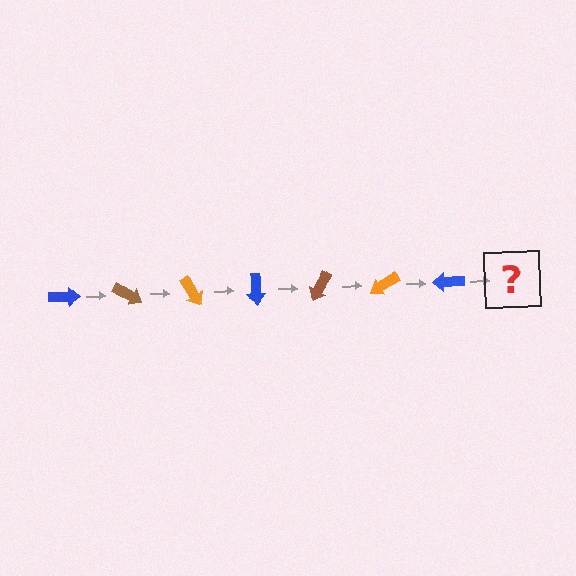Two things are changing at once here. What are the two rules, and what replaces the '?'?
The two rules are that it rotates 30 degrees each step and the color cycles through blue, brown, and orange. The '?' should be a brown arrow, rotated 210 degrees from the start.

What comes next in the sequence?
The next element should be a brown arrow, rotated 210 degrees from the start.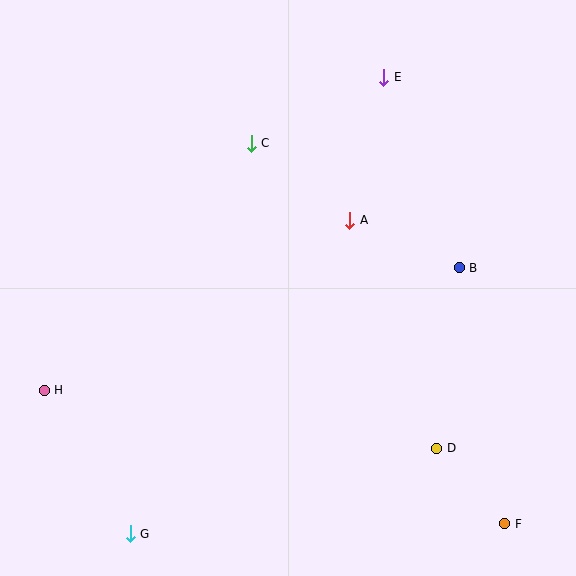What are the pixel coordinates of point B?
Point B is at (459, 268).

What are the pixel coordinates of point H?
Point H is at (44, 391).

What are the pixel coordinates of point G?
Point G is at (130, 534).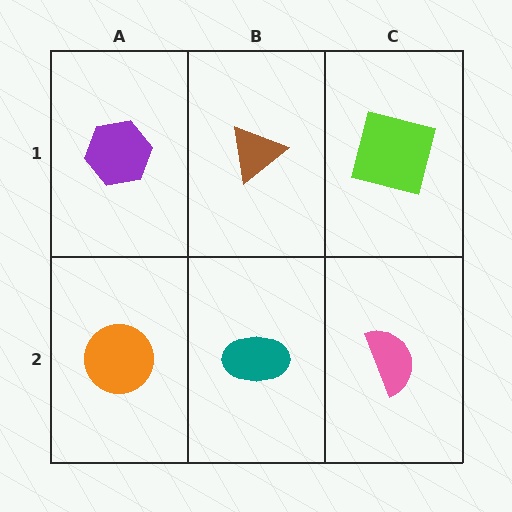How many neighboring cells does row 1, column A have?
2.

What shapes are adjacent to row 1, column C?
A pink semicircle (row 2, column C), a brown triangle (row 1, column B).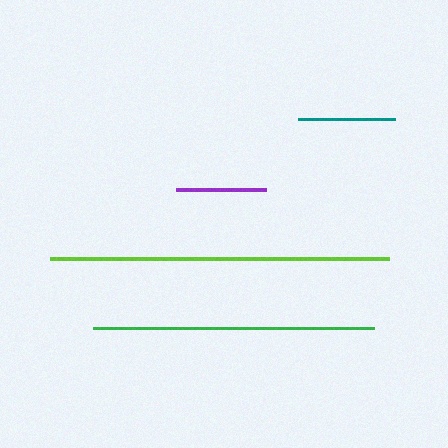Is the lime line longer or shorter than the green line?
The lime line is longer than the green line.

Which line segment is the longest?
The lime line is the longest at approximately 340 pixels.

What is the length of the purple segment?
The purple segment is approximately 90 pixels long.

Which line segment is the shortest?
The purple line is the shortest at approximately 90 pixels.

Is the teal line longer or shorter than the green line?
The green line is longer than the teal line.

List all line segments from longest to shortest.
From longest to shortest: lime, green, teal, purple.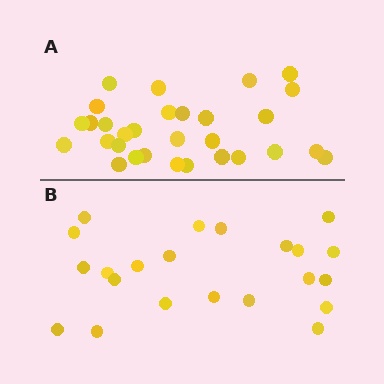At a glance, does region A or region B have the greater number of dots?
Region A (the top region) has more dots.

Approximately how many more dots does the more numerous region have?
Region A has roughly 8 or so more dots than region B.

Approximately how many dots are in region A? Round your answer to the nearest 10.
About 30 dots.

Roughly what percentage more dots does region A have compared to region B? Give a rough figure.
About 35% more.